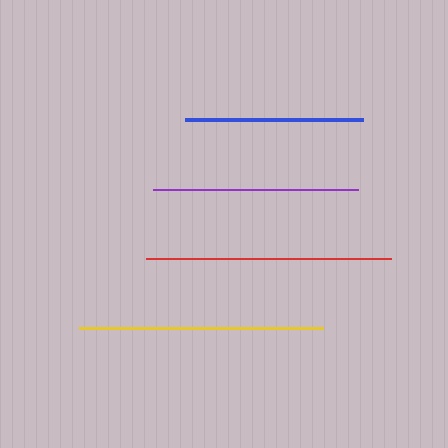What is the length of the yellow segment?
The yellow segment is approximately 243 pixels long.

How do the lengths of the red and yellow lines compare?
The red and yellow lines are approximately the same length.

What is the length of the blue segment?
The blue segment is approximately 178 pixels long.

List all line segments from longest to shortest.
From longest to shortest: red, yellow, purple, blue.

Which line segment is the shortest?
The blue line is the shortest at approximately 178 pixels.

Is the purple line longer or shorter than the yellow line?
The yellow line is longer than the purple line.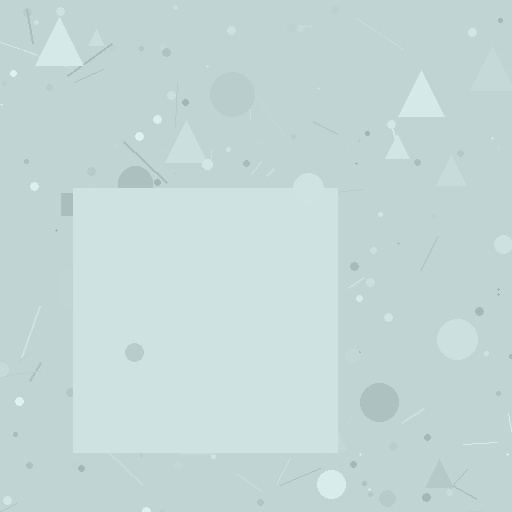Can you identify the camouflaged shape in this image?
The camouflaged shape is a square.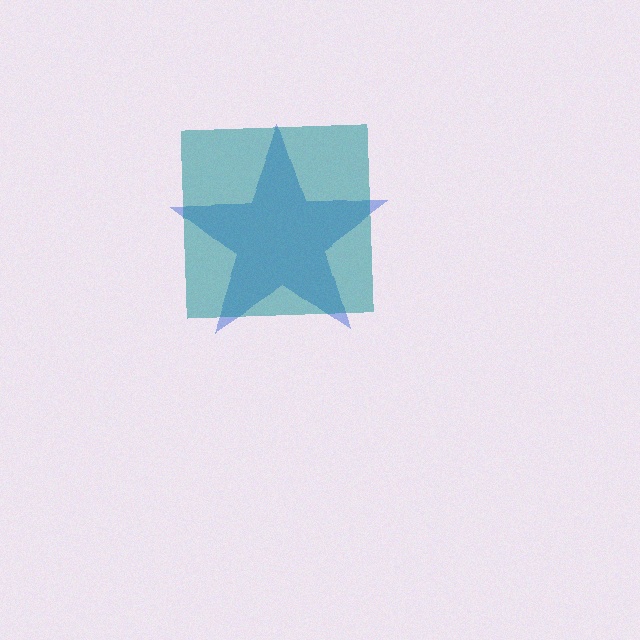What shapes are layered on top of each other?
The layered shapes are: a blue star, a teal square.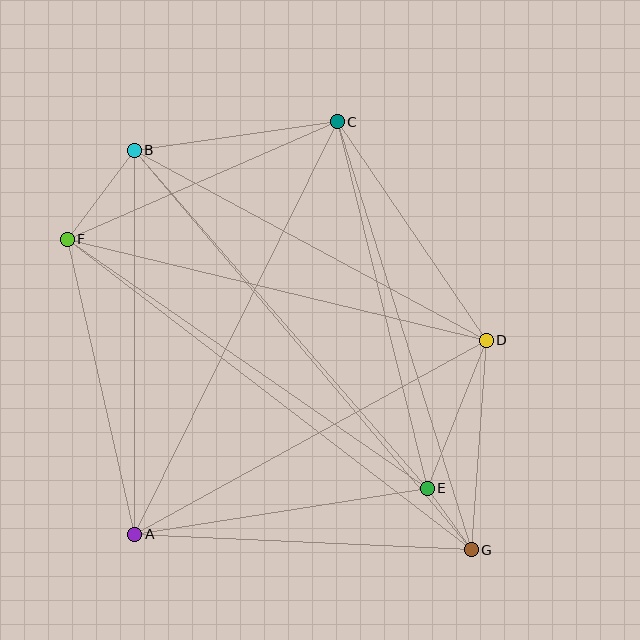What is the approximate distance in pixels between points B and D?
The distance between B and D is approximately 400 pixels.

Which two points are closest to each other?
Points E and G are closest to each other.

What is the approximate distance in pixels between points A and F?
The distance between A and F is approximately 303 pixels.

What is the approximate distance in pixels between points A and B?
The distance between A and B is approximately 384 pixels.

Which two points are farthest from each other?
Points B and G are farthest from each other.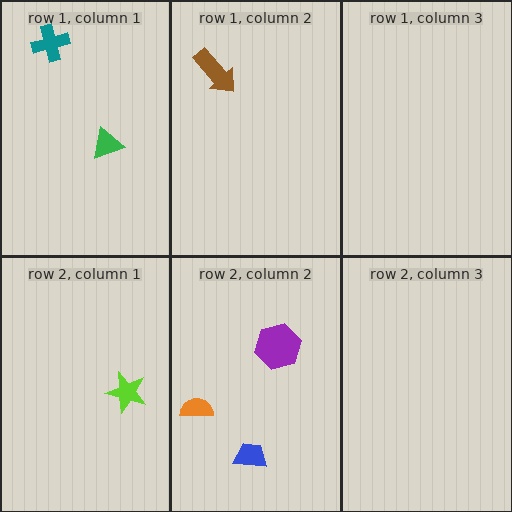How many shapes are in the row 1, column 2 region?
1.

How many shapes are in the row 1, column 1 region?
2.